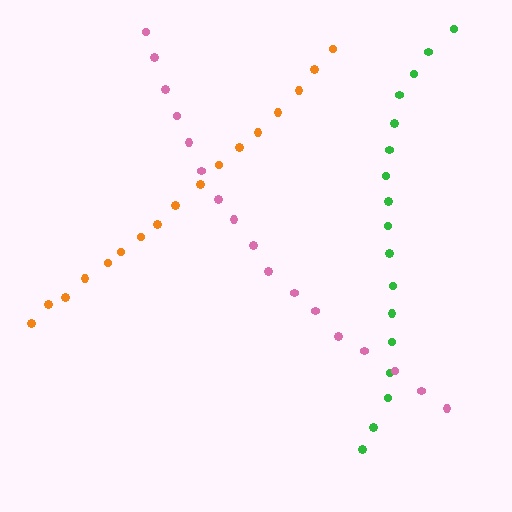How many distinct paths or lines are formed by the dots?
There are 3 distinct paths.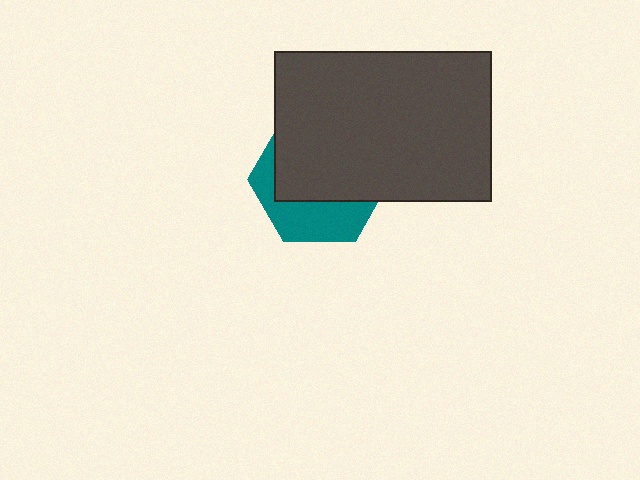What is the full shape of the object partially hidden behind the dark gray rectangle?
The partially hidden object is a teal hexagon.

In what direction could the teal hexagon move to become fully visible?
The teal hexagon could move down. That would shift it out from behind the dark gray rectangle entirely.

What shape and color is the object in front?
The object in front is a dark gray rectangle.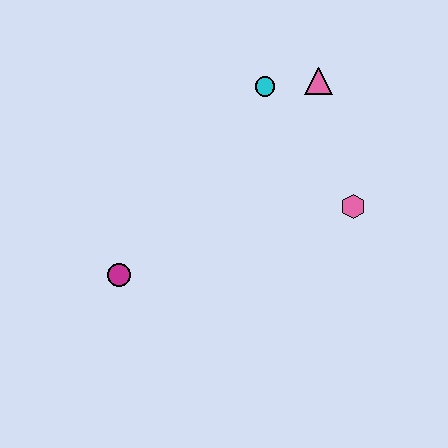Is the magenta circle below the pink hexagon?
Yes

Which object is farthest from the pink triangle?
The magenta circle is farthest from the pink triangle.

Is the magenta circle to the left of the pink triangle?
Yes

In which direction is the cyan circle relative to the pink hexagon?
The cyan circle is above the pink hexagon.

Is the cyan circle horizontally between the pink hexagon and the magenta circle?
Yes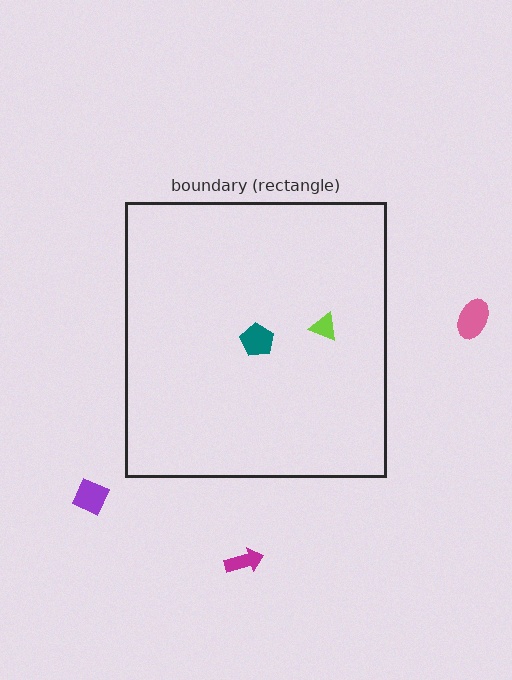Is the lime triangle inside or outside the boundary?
Inside.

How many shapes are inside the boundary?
2 inside, 3 outside.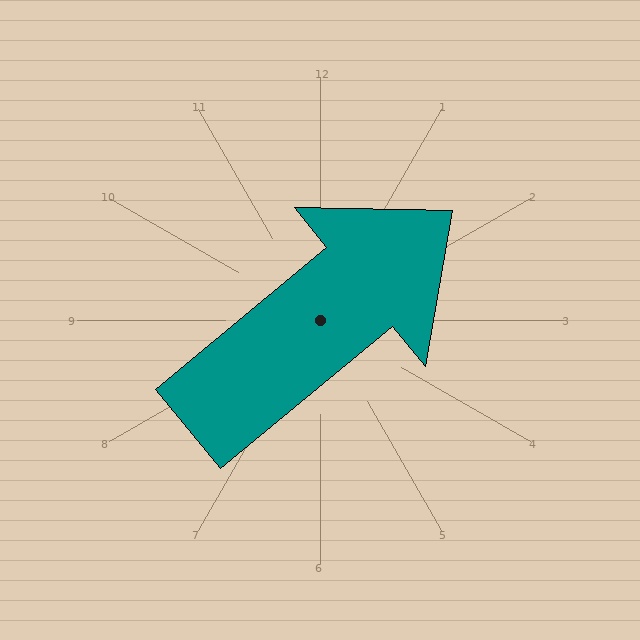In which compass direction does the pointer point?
Northeast.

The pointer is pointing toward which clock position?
Roughly 2 o'clock.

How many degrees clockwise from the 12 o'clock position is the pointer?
Approximately 50 degrees.